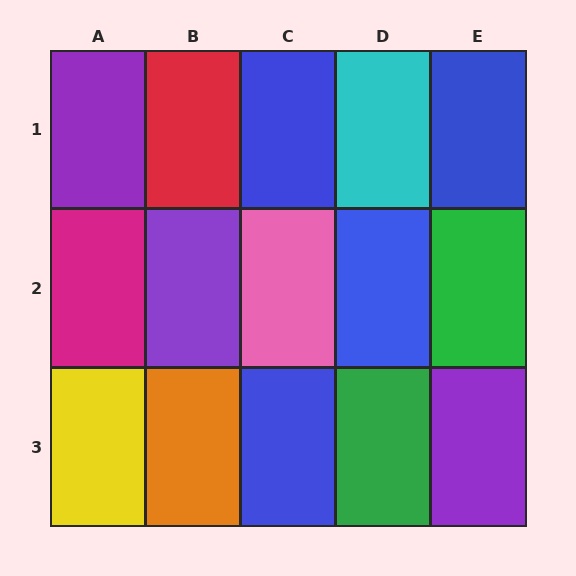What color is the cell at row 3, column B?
Orange.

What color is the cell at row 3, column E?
Purple.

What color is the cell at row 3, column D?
Green.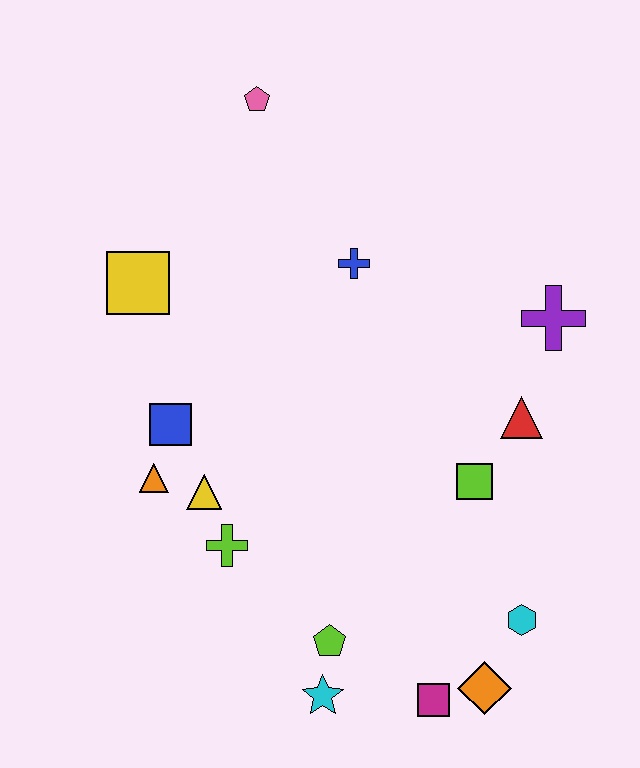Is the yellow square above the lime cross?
Yes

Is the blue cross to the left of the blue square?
No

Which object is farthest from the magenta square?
The pink pentagon is farthest from the magenta square.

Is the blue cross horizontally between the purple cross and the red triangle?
No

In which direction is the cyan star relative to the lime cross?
The cyan star is below the lime cross.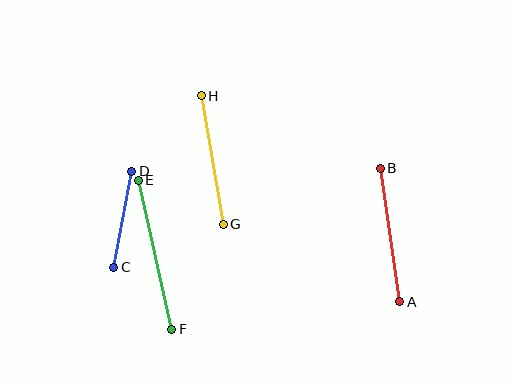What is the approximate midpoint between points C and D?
The midpoint is at approximately (123, 219) pixels.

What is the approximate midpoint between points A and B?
The midpoint is at approximately (390, 235) pixels.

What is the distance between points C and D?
The distance is approximately 98 pixels.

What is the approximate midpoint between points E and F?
The midpoint is at approximately (155, 255) pixels.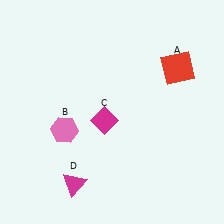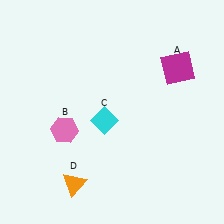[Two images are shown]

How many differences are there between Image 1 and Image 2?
There are 3 differences between the two images.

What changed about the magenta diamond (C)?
In Image 1, C is magenta. In Image 2, it changed to cyan.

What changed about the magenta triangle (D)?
In Image 1, D is magenta. In Image 2, it changed to orange.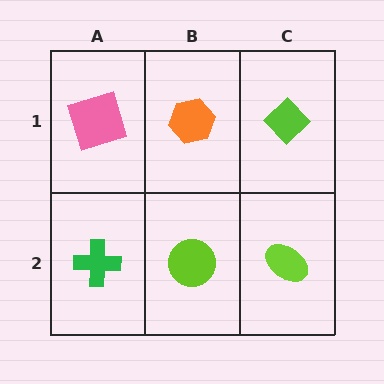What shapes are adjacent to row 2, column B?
An orange hexagon (row 1, column B), a green cross (row 2, column A), a lime ellipse (row 2, column C).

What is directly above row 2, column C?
A lime diamond.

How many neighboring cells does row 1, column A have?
2.